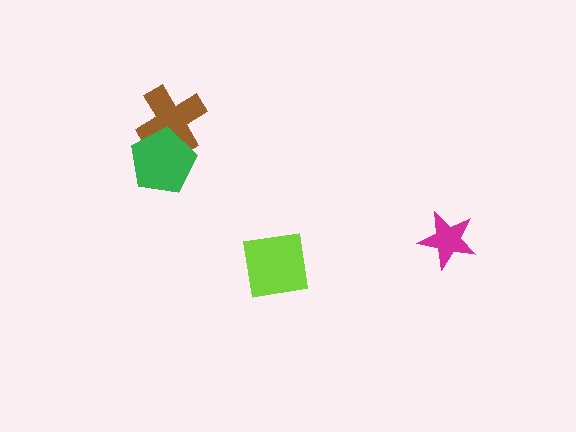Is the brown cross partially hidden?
Yes, it is partially covered by another shape.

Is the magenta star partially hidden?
No, no other shape covers it.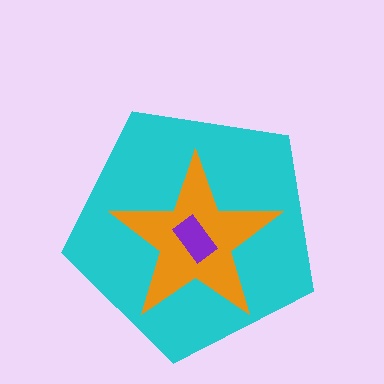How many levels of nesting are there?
3.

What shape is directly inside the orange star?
The purple rectangle.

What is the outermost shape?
The cyan pentagon.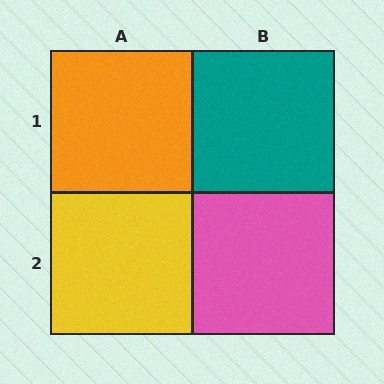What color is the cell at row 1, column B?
Teal.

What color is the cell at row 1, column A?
Orange.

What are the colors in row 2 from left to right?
Yellow, pink.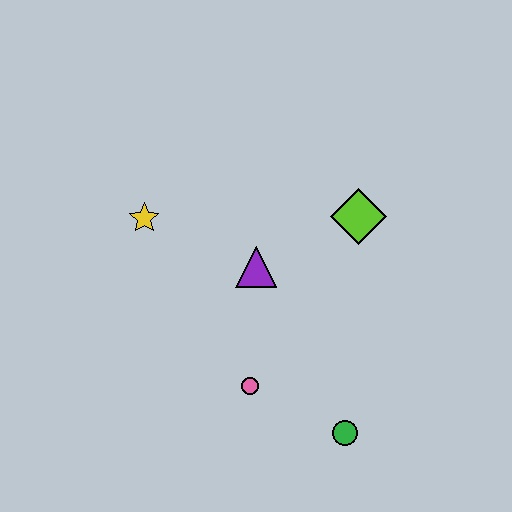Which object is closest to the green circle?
The pink circle is closest to the green circle.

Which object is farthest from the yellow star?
The green circle is farthest from the yellow star.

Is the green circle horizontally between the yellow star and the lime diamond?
Yes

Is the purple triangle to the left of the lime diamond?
Yes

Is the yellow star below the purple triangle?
No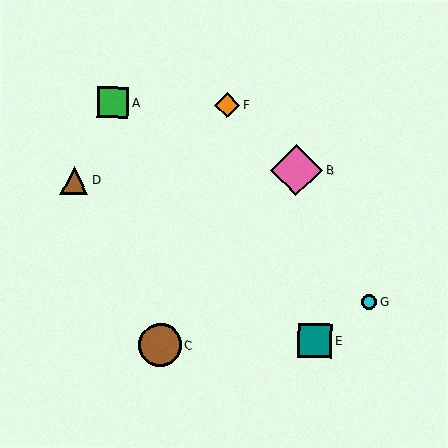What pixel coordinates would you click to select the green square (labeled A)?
Click at (113, 102) to select the green square A.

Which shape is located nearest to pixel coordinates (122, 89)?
The green square (labeled A) at (113, 102) is nearest to that location.